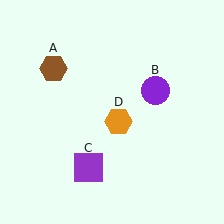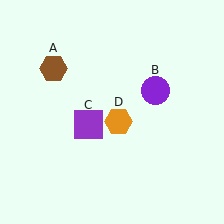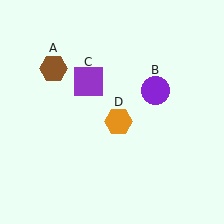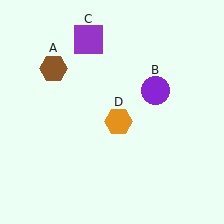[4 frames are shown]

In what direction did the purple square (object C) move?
The purple square (object C) moved up.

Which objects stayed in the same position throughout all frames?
Brown hexagon (object A) and purple circle (object B) and orange hexagon (object D) remained stationary.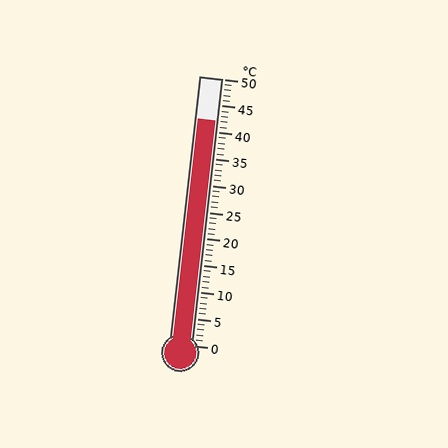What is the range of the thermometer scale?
The thermometer scale ranges from 0°C to 50°C.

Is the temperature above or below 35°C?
The temperature is above 35°C.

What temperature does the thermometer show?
The thermometer shows approximately 42°C.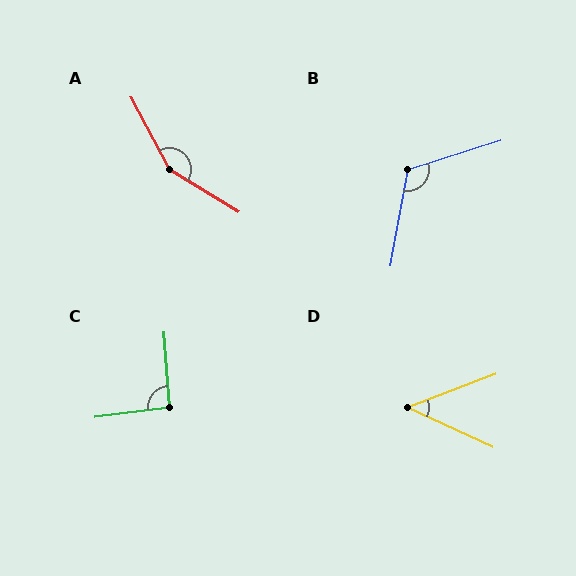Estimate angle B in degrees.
Approximately 118 degrees.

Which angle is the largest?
A, at approximately 150 degrees.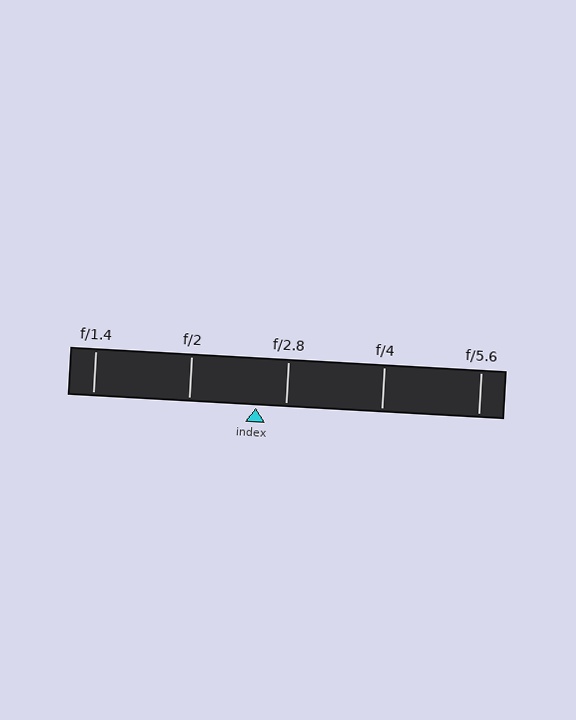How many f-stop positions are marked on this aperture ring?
There are 5 f-stop positions marked.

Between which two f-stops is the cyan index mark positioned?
The index mark is between f/2 and f/2.8.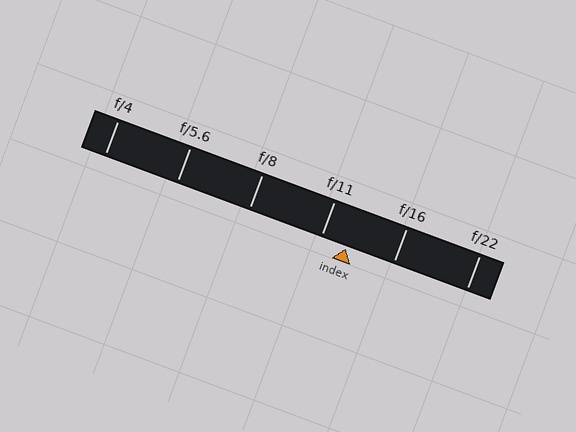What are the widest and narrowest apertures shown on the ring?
The widest aperture shown is f/4 and the narrowest is f/22.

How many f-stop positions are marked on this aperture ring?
There are 6 f-stop positions marked.